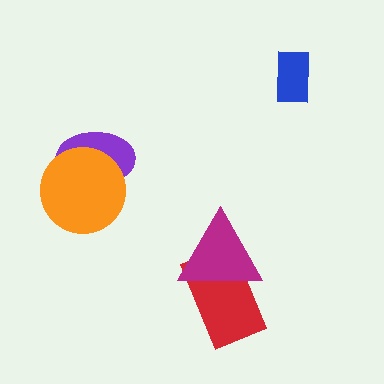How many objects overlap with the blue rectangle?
0 objects overlap with the blue rectangle.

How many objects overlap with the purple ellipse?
1 object overlaps with the purple ellipse.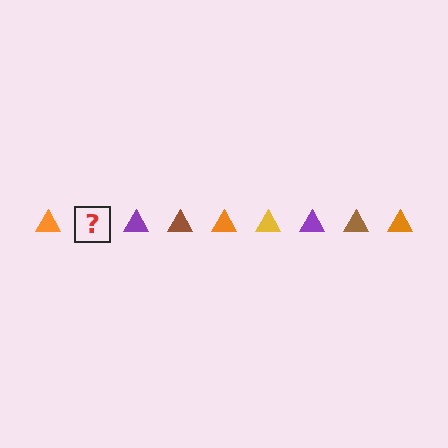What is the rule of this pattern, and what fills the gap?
The rule is that the pattern cycles through orange, yellow, purple, brown triangles. The gap should be filled with a yellow triangle.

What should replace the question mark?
The question mark should be replaced with a yellow triangle.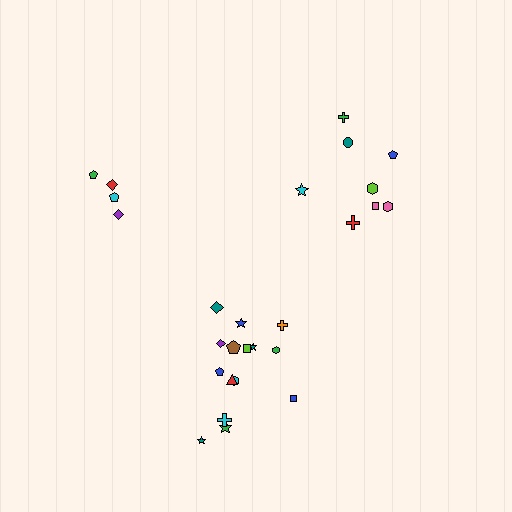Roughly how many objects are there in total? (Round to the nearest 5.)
Roughly 25 objects in total.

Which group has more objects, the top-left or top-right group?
The top-right group.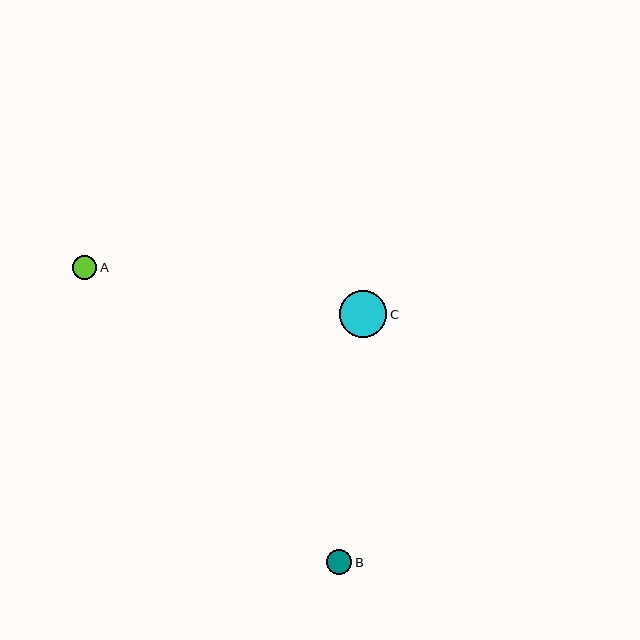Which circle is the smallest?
Circle A is the smallest with a size of approximately 24 pixels.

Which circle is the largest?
Circle C is the largest with a size of approximately 47 pixels.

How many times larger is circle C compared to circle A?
Circle C is approximately 2.0 times the size of circle A.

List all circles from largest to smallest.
From largest to smallest: C, B, A.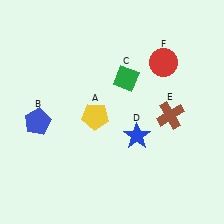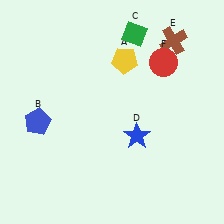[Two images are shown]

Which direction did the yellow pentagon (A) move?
The yellow pentagon (A) moved up.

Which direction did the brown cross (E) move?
The brown cross (E) moved up.